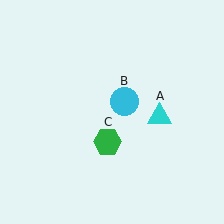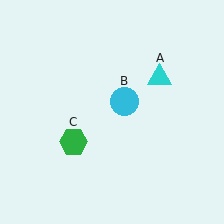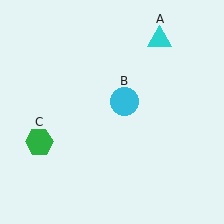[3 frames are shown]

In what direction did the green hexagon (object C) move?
The green hexagon (object C) moved left.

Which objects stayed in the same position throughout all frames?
Cyan circle (object B) remained stationary.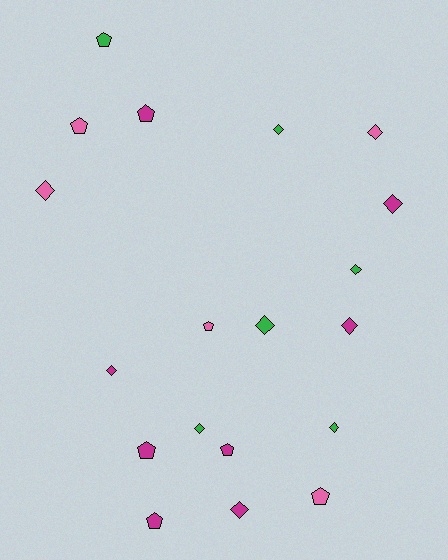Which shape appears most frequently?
Diamond, with 11 objects.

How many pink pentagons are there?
There are 3 pink pentagons.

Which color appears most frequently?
Magenta, with 8 objects.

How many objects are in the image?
There are 19 objects.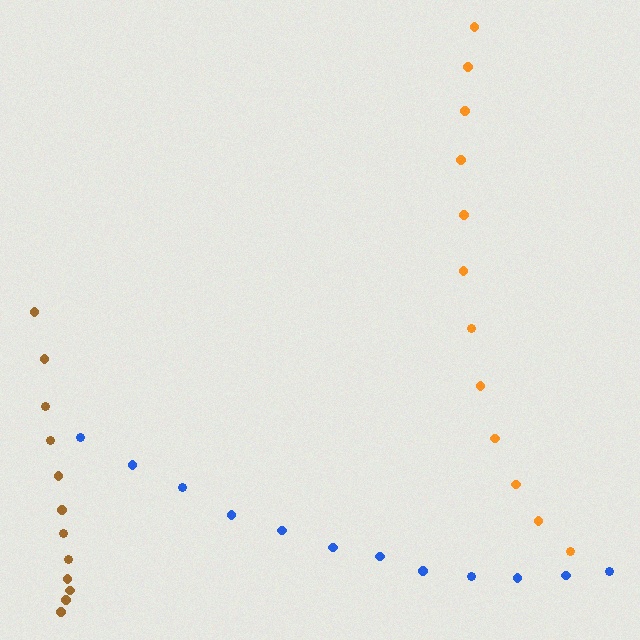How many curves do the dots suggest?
There are 3 distinct paths.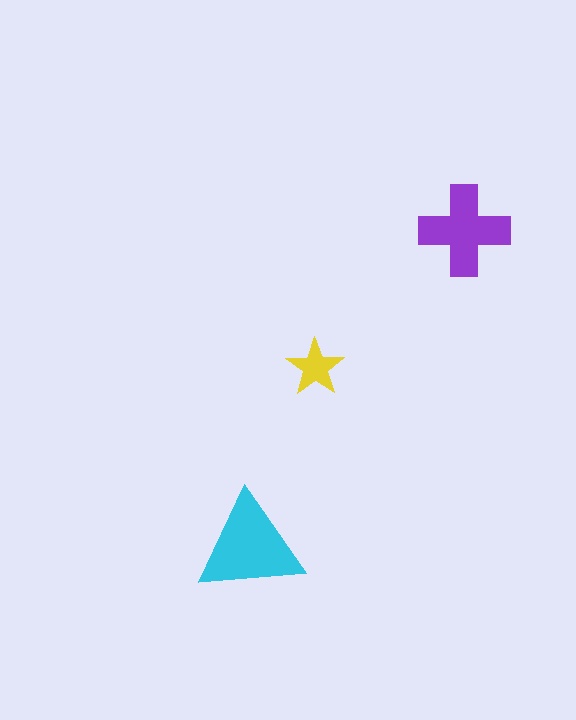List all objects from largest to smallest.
The cyan triangle, the purple cross, the yellow star.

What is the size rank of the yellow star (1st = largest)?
3rd.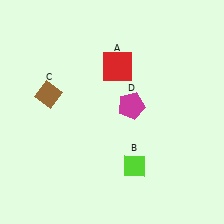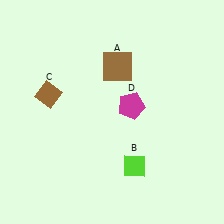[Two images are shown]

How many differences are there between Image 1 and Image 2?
There is 1 difference between the two images.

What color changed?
The square (A) changed from red in Image 1 to brown in Image 2.